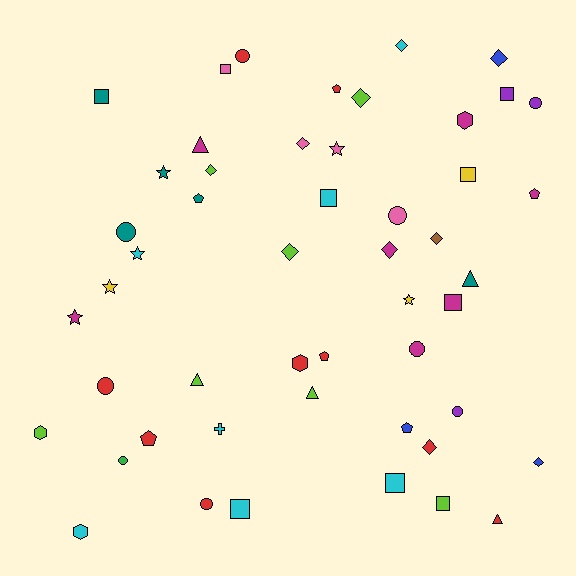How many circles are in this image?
There are 9 circles.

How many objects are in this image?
There are 50 objects.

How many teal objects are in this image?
There are 5 teal objects.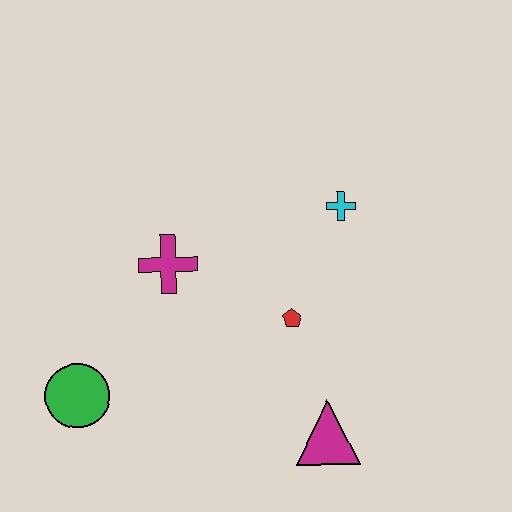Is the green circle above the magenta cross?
No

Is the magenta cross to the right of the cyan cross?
No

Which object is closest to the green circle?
The magenta cross is closest to the green circle.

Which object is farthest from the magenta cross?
The magenta triangle is farthest from the magenta cross.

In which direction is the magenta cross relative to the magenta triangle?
The magenta cross is above the magenta triangle.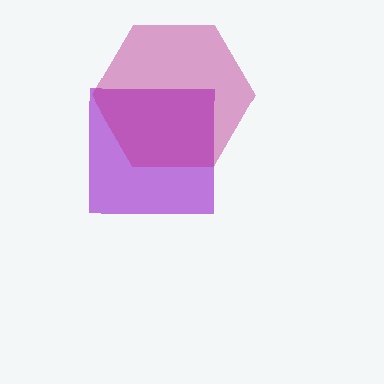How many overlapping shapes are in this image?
There are 2 overlapping shapes in the image.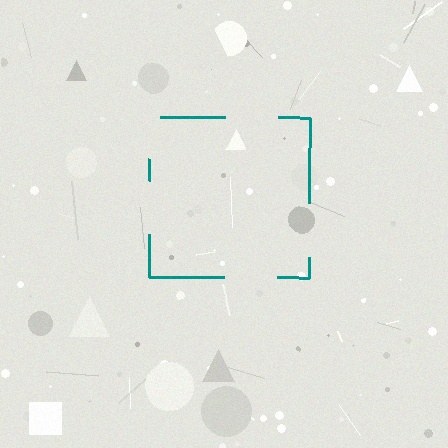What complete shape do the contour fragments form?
The contour fragments form a square.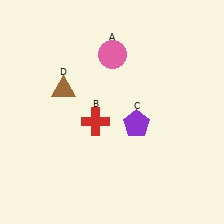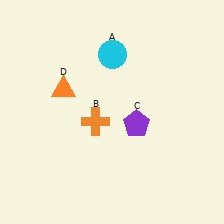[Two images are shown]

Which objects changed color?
A changed from pink to cyan. B changed from red to orange. D changed from brown to orange.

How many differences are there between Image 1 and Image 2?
There are 3 differences between the two images.